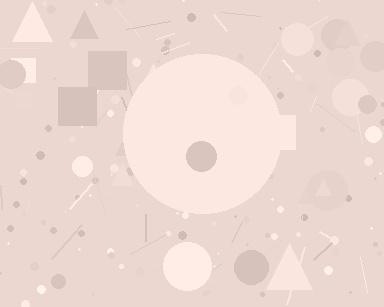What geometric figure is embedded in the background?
A circle is embedded in the background.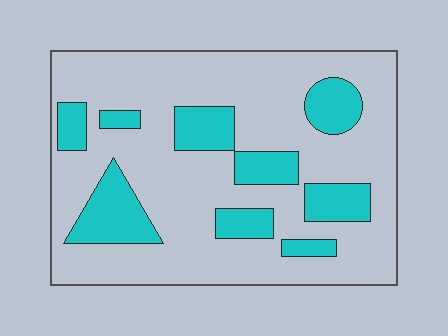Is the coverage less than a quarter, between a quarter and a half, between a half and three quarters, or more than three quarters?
Less than a quarter.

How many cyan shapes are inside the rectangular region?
9.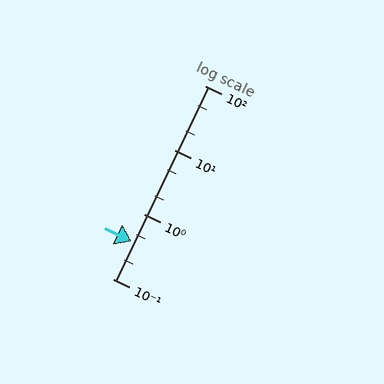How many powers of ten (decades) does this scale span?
The scale spans 3 decades, from 0.1 to 100.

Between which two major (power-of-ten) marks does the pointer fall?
The pointer is between 0.1 and 1.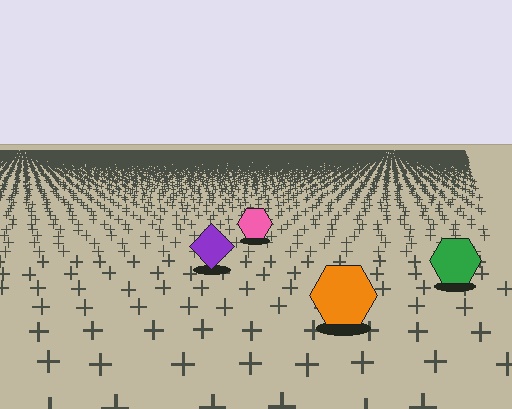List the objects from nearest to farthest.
From nearest to farthest: the orange hexagon, the green hexagon, the purple diamond, the pink hexagon.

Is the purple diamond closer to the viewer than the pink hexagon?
Yes. The purple diamond is closer — you can tell from the texture gradient: the ground texture is coarser near it.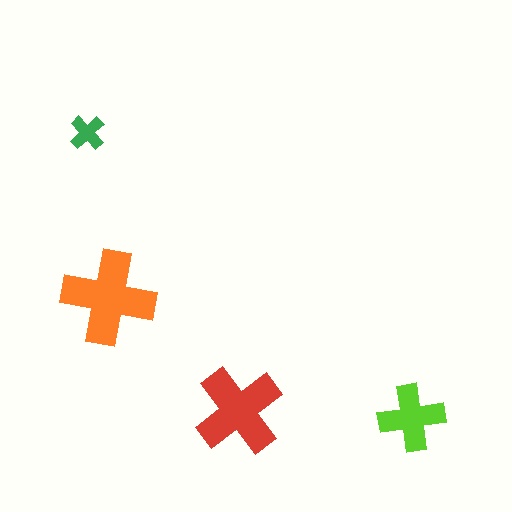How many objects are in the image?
There are 4 objects in the image.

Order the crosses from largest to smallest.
the orange one, the red one, the lime one, the green one.